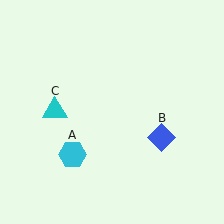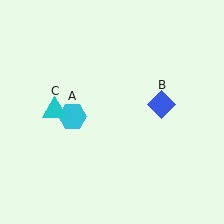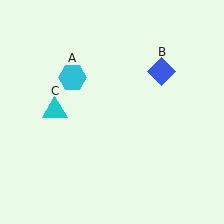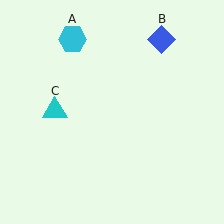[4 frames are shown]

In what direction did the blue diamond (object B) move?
The blue diamond (object B) moved up.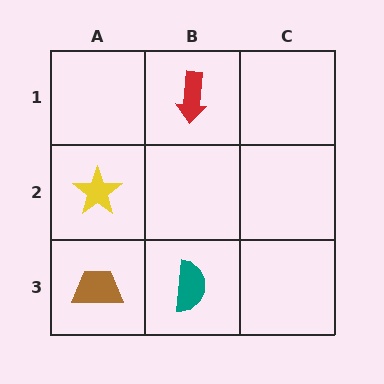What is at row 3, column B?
A teal semicircle.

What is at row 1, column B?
A red arrow.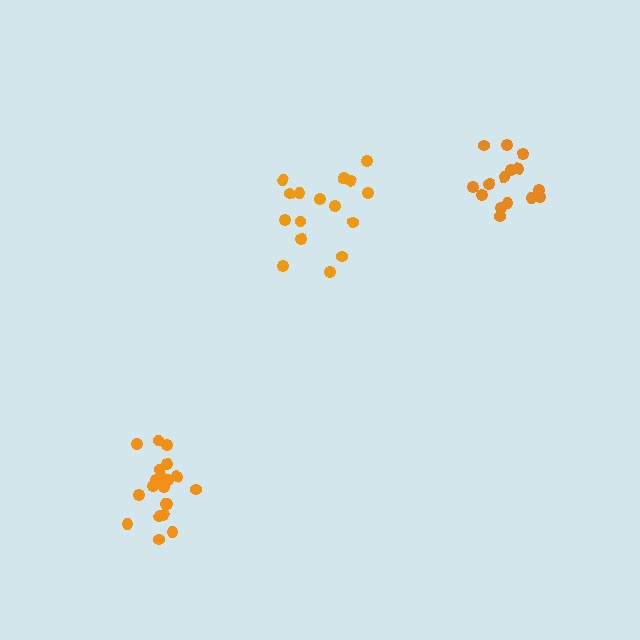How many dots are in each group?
Group 1: 16 dots, Group 2: 20 dots, Group 3: 15 dots (51 total).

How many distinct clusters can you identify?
There are 3 distinct clusters.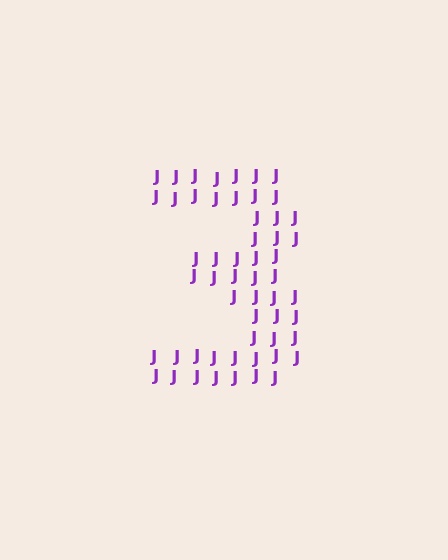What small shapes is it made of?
It is made of small letter J's.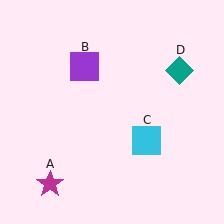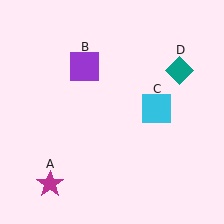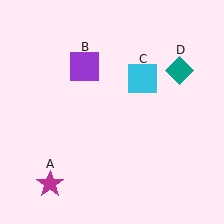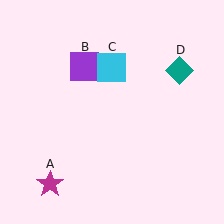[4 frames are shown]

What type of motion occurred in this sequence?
The cyan square (object C) rotated counterclockwise around the center of the scene.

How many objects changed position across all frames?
1 object changed position: cyan square (object C).